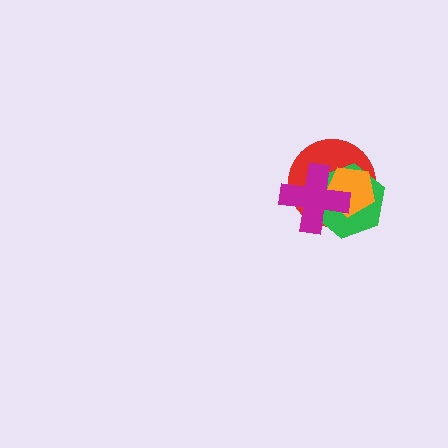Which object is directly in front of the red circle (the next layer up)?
The green hexagon is directly in front of the red circle.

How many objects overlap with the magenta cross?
3 objects overlap with the magenta cross.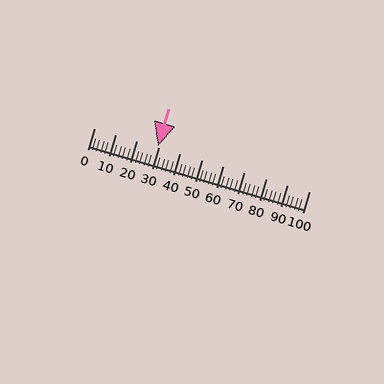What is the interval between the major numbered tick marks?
The major tick marks are spaced 10 units apart.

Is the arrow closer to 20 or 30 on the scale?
The arrow is closer to 30.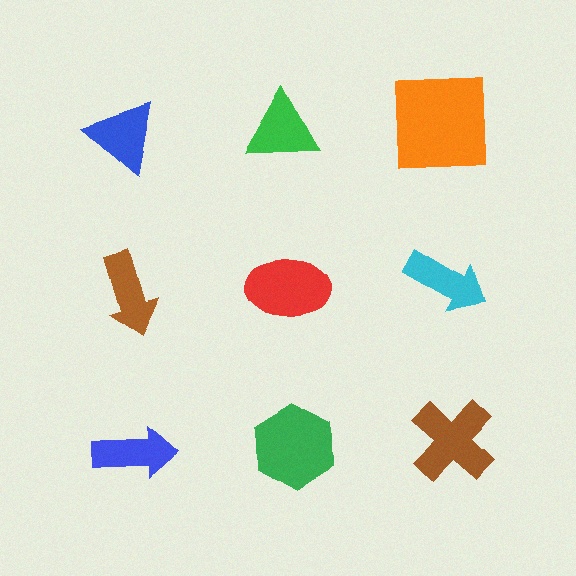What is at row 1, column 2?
A green triangle.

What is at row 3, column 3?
A brown cross.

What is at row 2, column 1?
A brown arrow.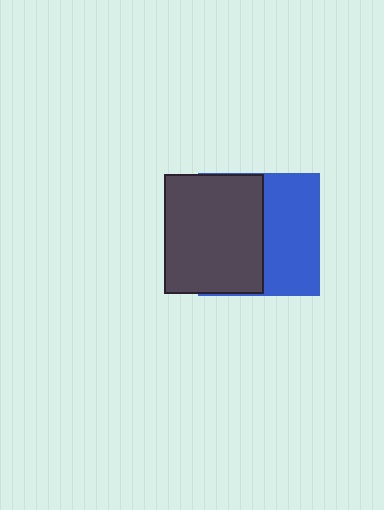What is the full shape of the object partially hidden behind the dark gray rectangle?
The partially hidden object is a blue square.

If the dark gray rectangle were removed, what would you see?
You would see the complete blue square.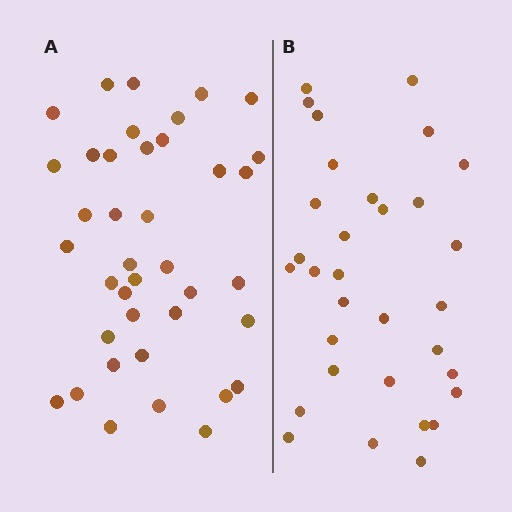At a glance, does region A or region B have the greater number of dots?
Region A (the left region) has more dots.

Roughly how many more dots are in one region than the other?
Region A has roughly 8 or so more dots than region B.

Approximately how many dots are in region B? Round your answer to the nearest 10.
About 30 dots. (The exact count is 32, which rounds to 30.)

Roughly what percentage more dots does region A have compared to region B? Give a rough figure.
About 20% more.